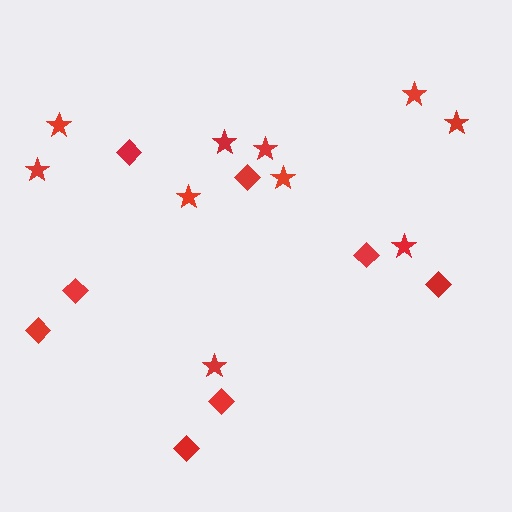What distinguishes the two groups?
There are 2 groups: one group of stars (10) and one group of diamonds (8).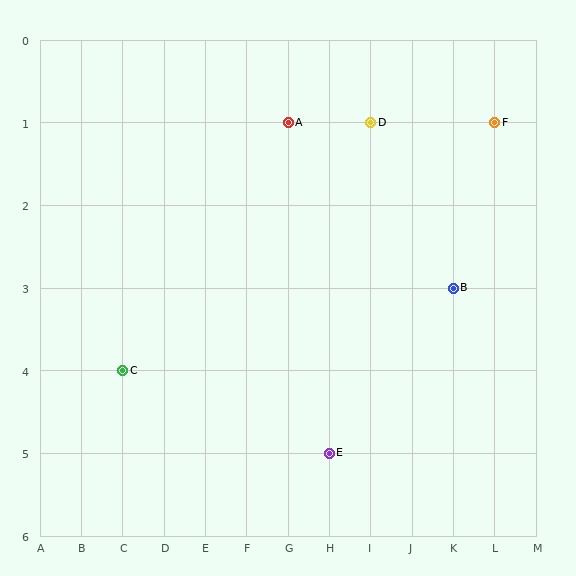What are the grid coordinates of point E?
Point E is at grid coordinates (H, 5).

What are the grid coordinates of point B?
Point B is at grid coordinates (K, 3).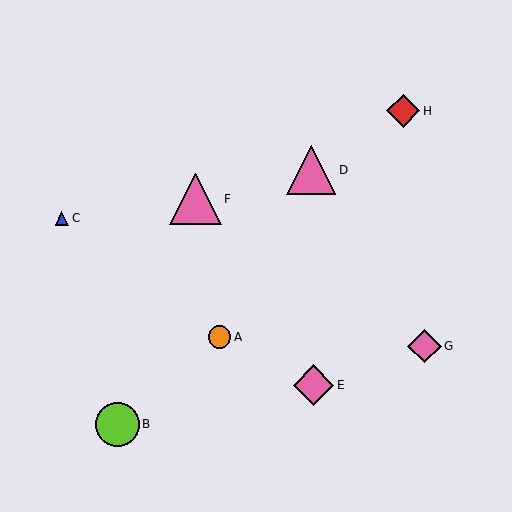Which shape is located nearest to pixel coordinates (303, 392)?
The pink diamond (labeled E) at (314, 385) is nearest to that location.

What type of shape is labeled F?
Shape F is a pink triangle.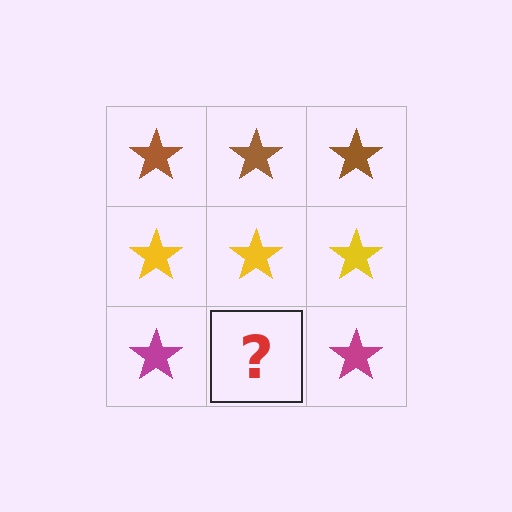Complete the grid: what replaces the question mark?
The question mark should be replaced with a magenta star.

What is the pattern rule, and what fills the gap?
The rule is that each row has a consistent color. The gap should be filled with a magenta star.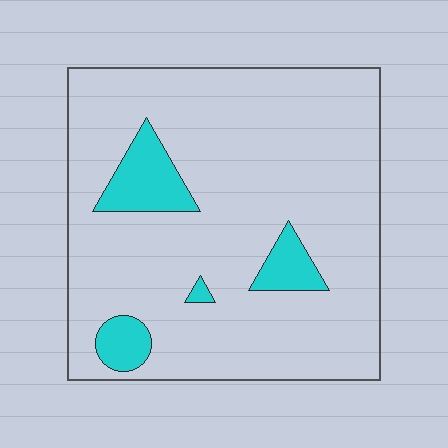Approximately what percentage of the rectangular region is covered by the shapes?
Approximately 10%.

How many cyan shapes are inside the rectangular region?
4.